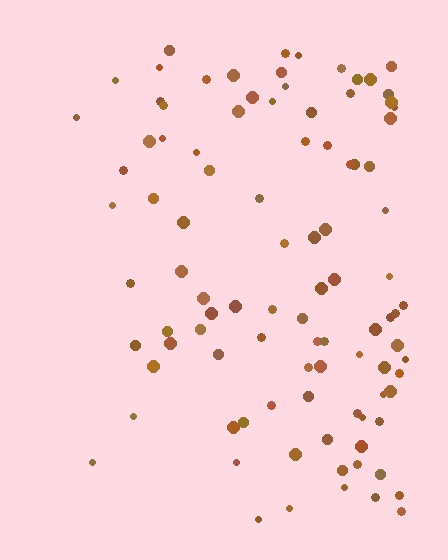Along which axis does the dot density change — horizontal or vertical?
Horizontal.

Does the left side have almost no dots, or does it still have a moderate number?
Still a moderate number, just noticeably fewer than the right.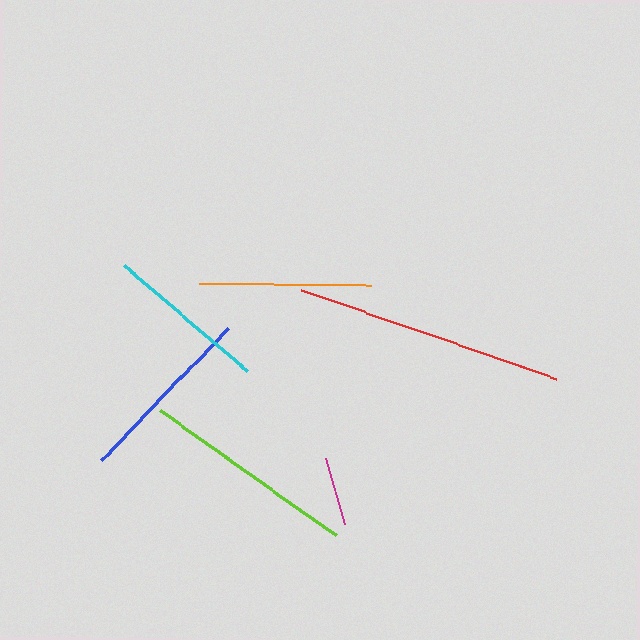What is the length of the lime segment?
The lime segment is approximately 216 pixels long.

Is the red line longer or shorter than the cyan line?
The red line is longer than the cyan line.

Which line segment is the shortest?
The magenta line is the shortest at approximately 68 pixels.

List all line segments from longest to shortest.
From longest to shortest: red, lime, blue, orange, cyan, magenta.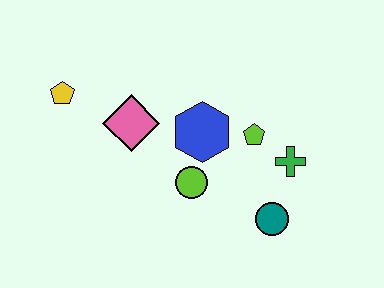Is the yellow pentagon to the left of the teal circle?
Yes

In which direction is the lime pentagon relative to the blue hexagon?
The lime pentagon is to the right of the blue hexagon.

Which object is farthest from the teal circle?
The yellow pentagon is farthest from the teal circle.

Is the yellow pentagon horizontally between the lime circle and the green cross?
No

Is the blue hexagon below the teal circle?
No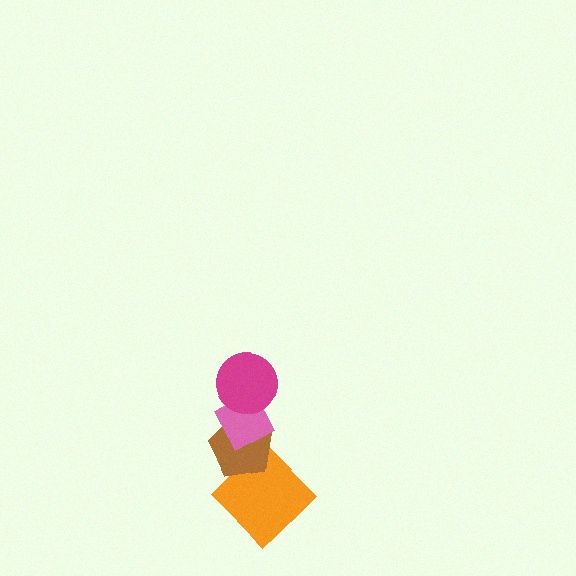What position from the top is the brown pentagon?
The brown pentagon is 3rd from the top.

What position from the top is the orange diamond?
The orange diamond is 4th from the top.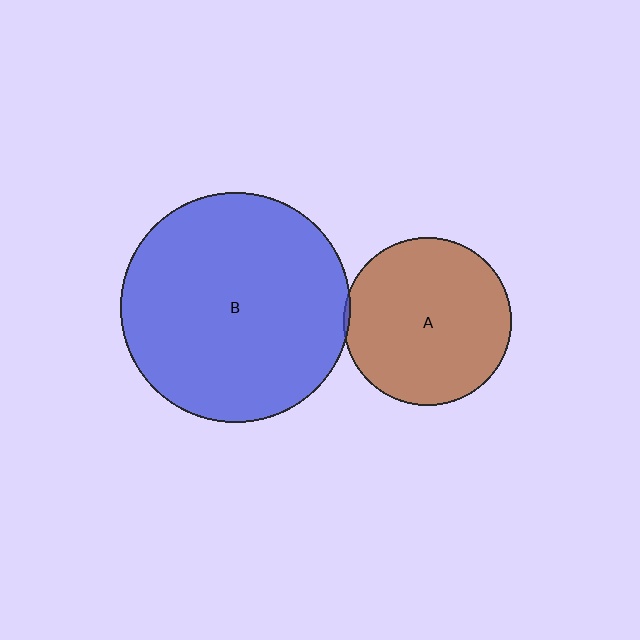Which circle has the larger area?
Circle B (blue).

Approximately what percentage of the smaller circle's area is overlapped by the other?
Approximately 5%.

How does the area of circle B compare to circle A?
Approximately 1.9 times.